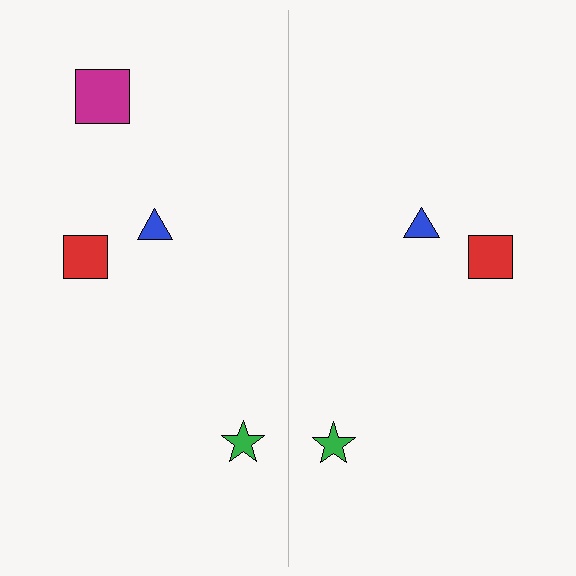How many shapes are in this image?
There are 7 shapes in this image.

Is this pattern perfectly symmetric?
No, the pattern is not perfectly symmetric. A magenta square is missing from the right side.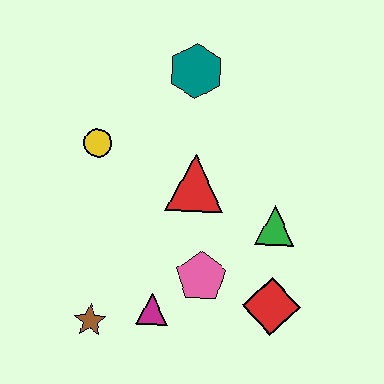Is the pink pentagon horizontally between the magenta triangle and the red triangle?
No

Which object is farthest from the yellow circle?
The red diamond is farthest from the yellow circle.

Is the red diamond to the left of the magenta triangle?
No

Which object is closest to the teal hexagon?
The red triangle is closest to the teal hexagon.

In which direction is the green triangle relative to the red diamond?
The green triangle is above the red diamond.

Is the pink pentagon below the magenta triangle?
No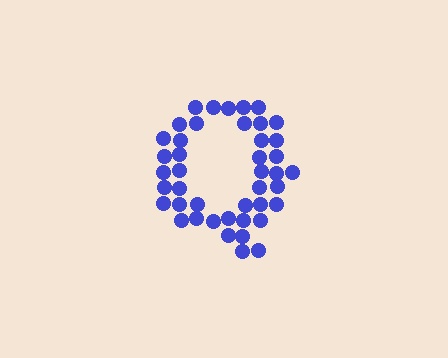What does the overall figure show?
The overall figure shows the letter Q.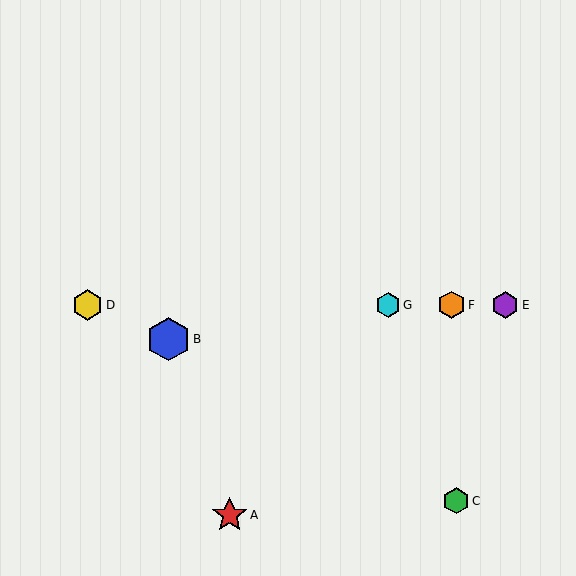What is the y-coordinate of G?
Object G is at y≈305.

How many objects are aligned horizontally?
4 objects (D, E, F, G) are aligned horizontally.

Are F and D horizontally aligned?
Yes, both are at y≈305.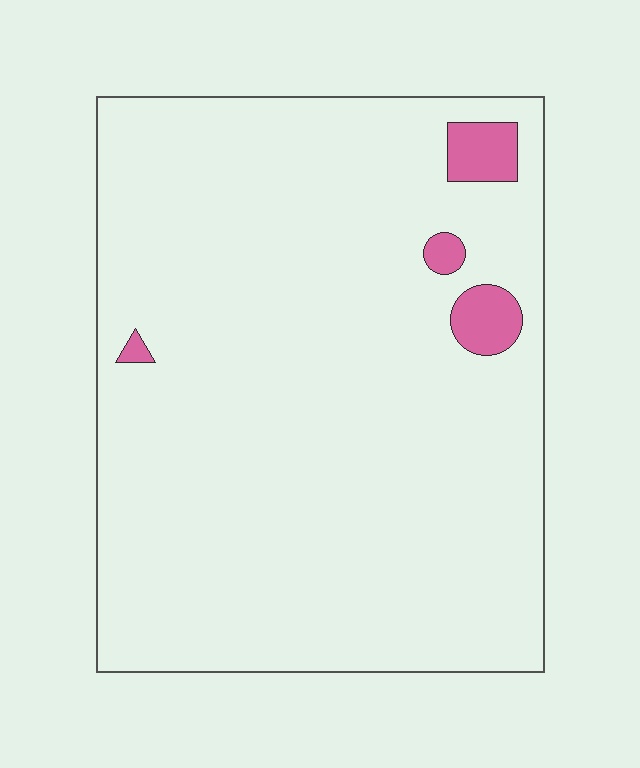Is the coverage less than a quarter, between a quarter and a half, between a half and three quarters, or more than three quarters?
Less than a quarter.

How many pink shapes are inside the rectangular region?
4.